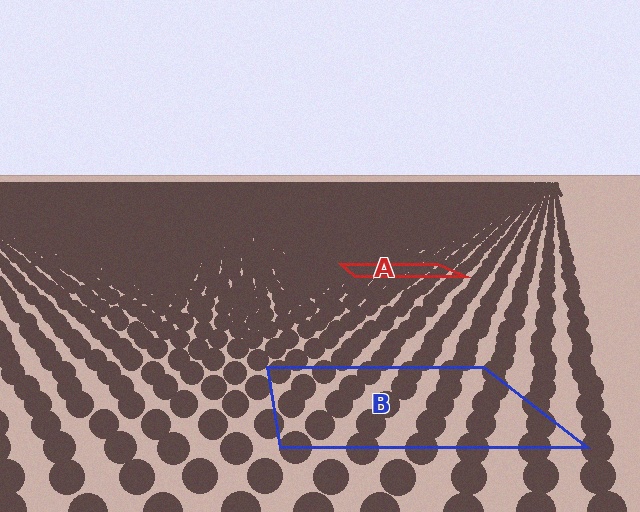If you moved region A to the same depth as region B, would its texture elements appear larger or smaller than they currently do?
They would appear larger. At a closer depth, the same texture elements are projected at a bigger on-screen size.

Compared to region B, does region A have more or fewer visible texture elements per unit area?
Region A has more texture elements per unit area — they are packed more densely because it is farther away.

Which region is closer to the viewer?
Region B is closer. The texture elements there are larger and more spread out.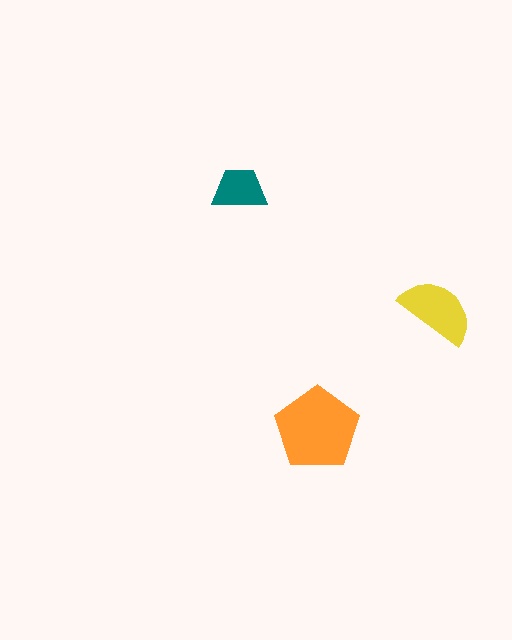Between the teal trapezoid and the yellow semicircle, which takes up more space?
The yellow semicircle.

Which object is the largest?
The orange pentagon.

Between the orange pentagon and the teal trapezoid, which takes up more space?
The orange pentagon.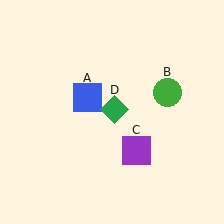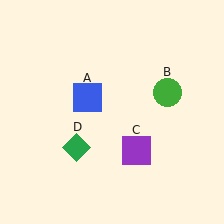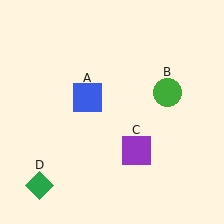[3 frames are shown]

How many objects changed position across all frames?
1 object changed position: green diamond (object D).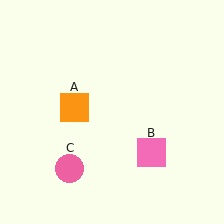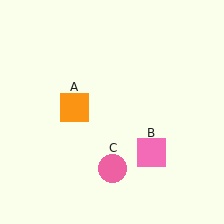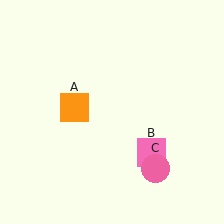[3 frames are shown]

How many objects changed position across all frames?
1 object changed position: pink circle (object C).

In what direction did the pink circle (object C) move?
The pink circle (object C) moved right.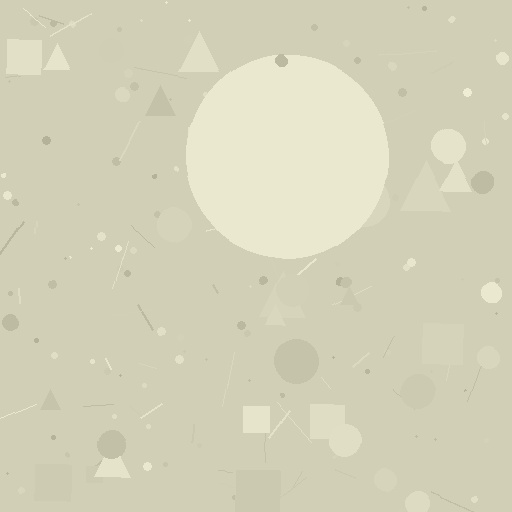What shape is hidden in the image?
A circle is hidden in the image.